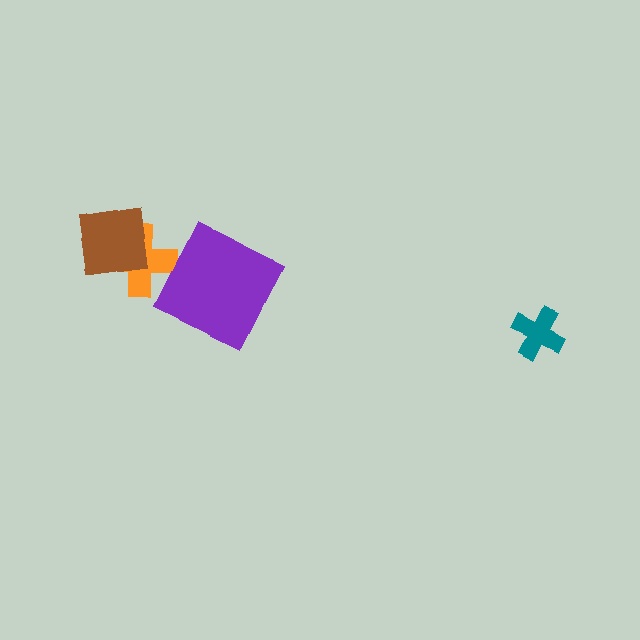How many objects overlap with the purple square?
0 objects overlap with the purple square.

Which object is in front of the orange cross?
The brown square is in front of the orange cross.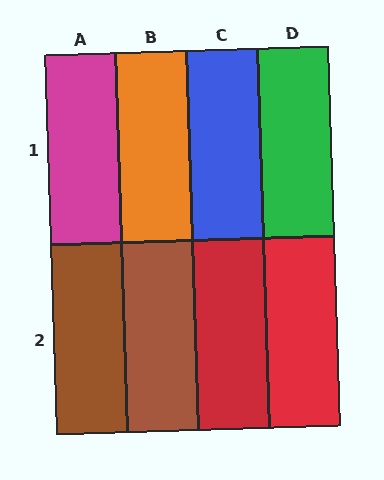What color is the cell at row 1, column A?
Magenta.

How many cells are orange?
1 cell is orange.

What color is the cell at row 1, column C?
Blue.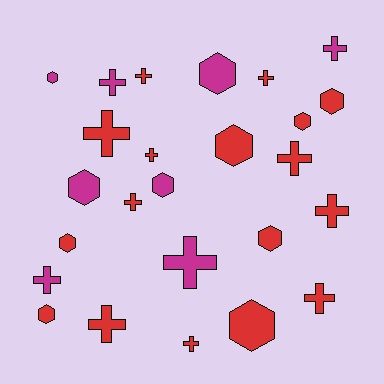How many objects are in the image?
There are 25 objects.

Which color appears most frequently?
Red, with 17 objects.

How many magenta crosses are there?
There are 4 magenta crosses.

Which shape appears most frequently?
Cross, with 14 objects.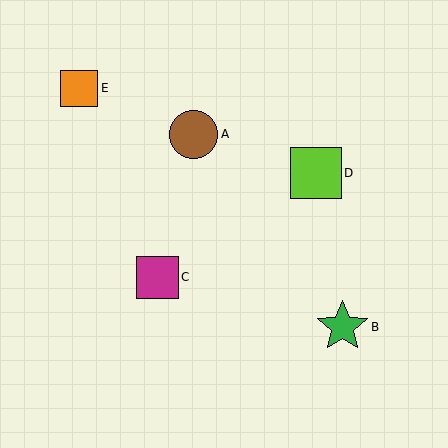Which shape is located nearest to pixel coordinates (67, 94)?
The orange square (labeled E) at (79, 88) is nearest to that location.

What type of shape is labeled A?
Shape A is a brown circle.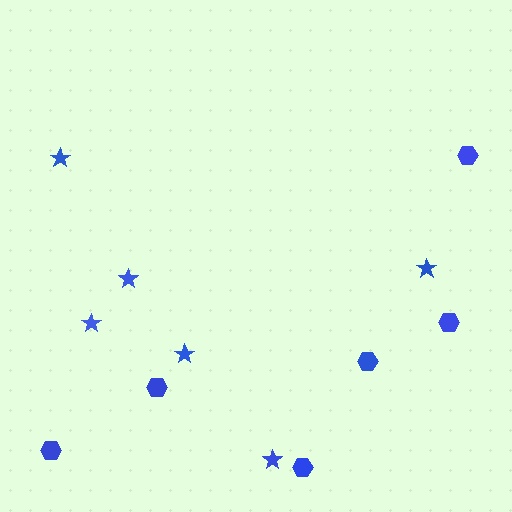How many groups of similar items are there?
There are 2 groups: one group of hexagons (6) and one group of stars (6).